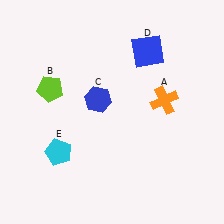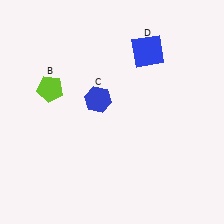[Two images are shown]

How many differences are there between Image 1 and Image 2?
There are 2 differences between the two images.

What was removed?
The orange cross (A), the cyan pentagon (E) were removed in Image 2.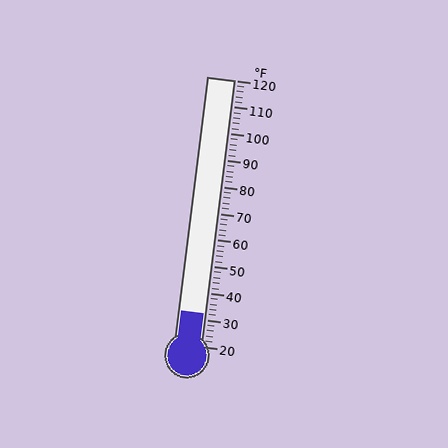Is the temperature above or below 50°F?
The temperature is below 50°F.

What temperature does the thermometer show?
The thermometer shows approximately 32°F.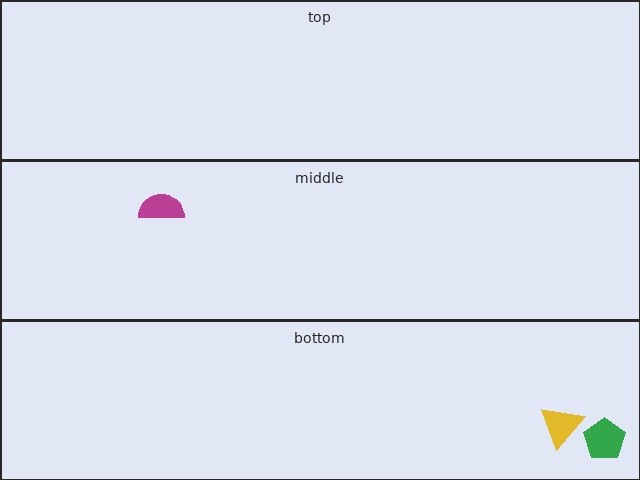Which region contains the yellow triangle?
The bottom region.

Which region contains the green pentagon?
The bottom region.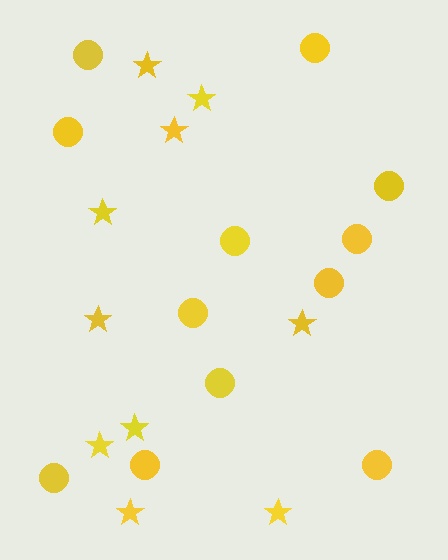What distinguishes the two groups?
There are 2 groups: one group of stars (10) and one group of circles (12).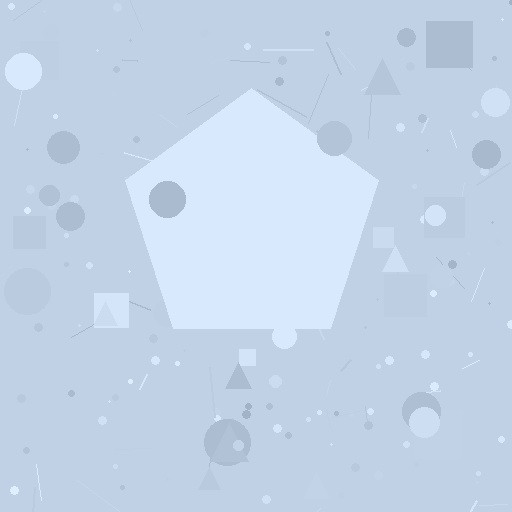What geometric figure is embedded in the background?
A pentagon is embedded in the background.